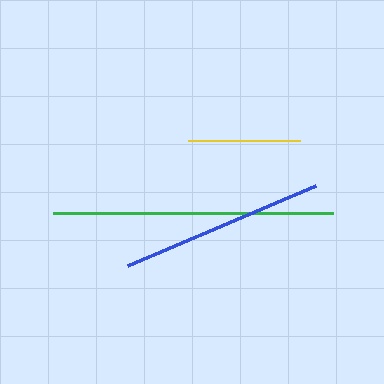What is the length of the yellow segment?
The yellow segment is approximately 111 pixels long.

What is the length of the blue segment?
The blue segment is approximately 204 pixels long.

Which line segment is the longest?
The green line is the longest at approximately 280 pixels.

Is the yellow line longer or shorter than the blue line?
The blue line is longer than the yellow line.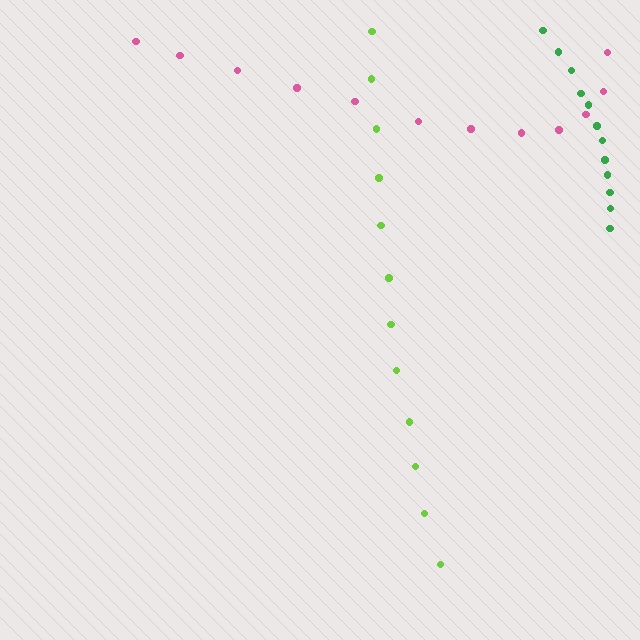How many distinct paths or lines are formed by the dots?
There are 3 distinct paths.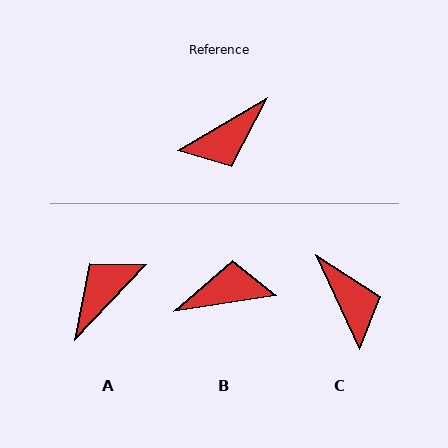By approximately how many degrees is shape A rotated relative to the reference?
Approximately 164 degrees clockwise.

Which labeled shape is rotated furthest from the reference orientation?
A, about 164 degrees away.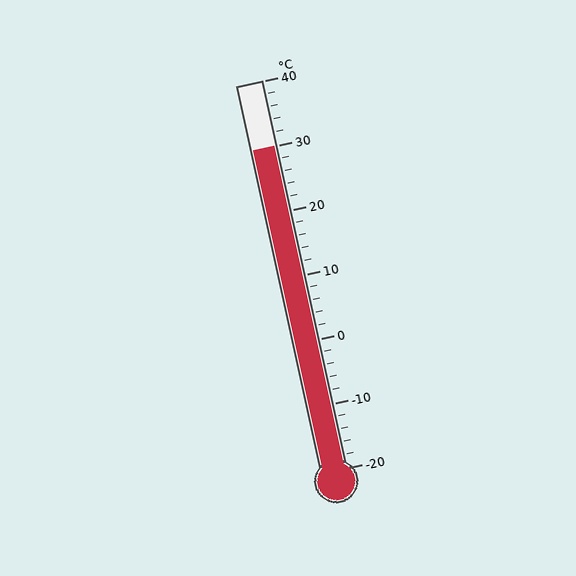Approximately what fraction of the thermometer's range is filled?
The thermometer is filled to approximately 85% of its range.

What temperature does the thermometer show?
The thermometer shows approximately 30°C.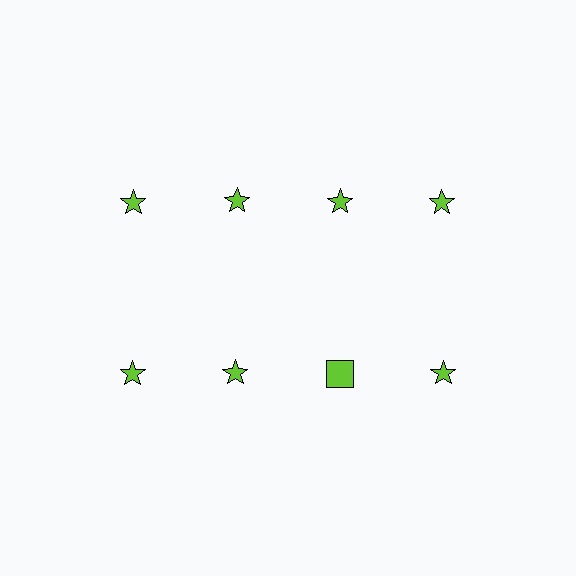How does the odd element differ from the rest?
It has a different shape: square instead of star.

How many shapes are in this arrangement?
There are 8 shapes arranged in a grid pattern.